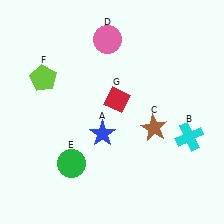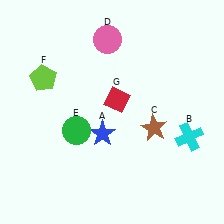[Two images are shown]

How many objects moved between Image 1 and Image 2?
1 object moved between the two images.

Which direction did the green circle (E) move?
The green circle (E) moved up.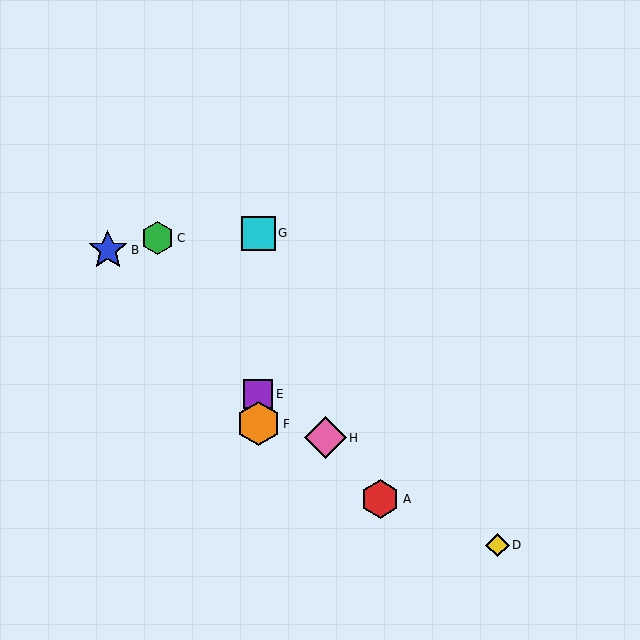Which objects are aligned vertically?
Objects E, F, G are aligned vertically.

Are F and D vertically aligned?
No, F is at x≈258 and D is at x≈498.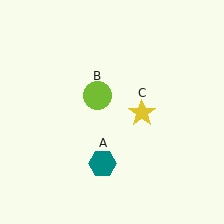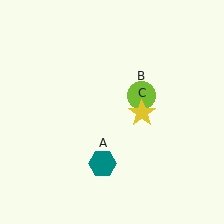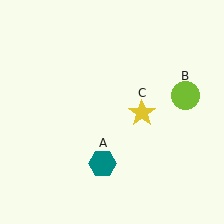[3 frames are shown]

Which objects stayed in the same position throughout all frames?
Teal hexagon (object A) and yellow star (object C) remained stationary.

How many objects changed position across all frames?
1 object changed position: lime circle (object B).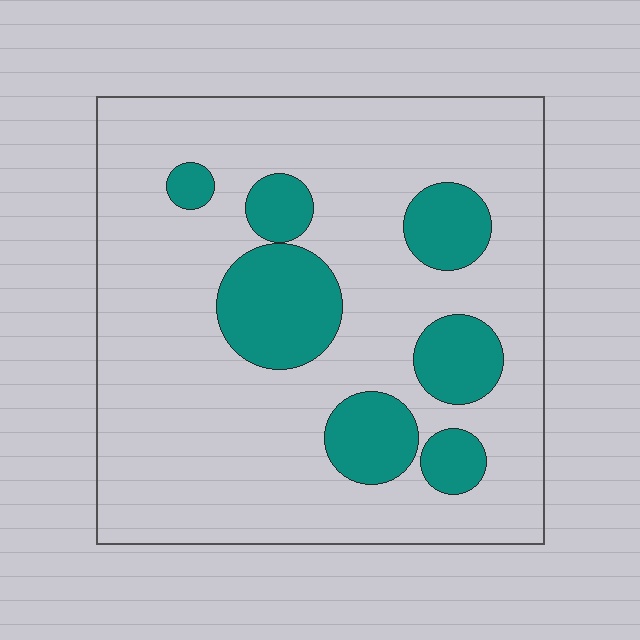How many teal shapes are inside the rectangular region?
7.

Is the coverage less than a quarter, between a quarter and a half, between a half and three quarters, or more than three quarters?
Less than a quarter.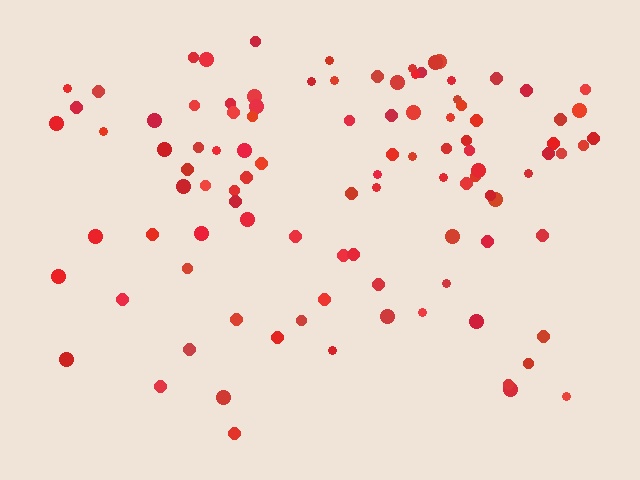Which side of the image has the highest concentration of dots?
The top.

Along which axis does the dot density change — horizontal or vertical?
Vertical.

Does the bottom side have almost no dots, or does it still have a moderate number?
Still a moderate number, just noticeably fewer than the top.